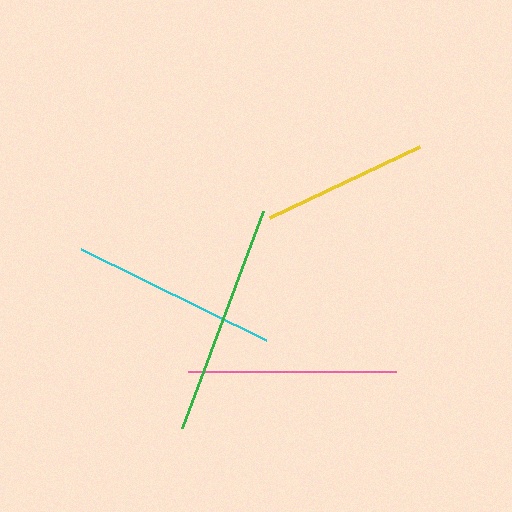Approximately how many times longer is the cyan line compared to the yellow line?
The cyan line is approximately 1.2 times the length of the yellow line.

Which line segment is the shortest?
The yellow line is the shortest at approximately 167 pixels.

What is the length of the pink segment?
The pink segment is approximately 208 pixels long.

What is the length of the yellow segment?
The yellow segment is approximately 167 pixels long.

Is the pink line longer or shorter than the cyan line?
The pink line is longer than the cyan line.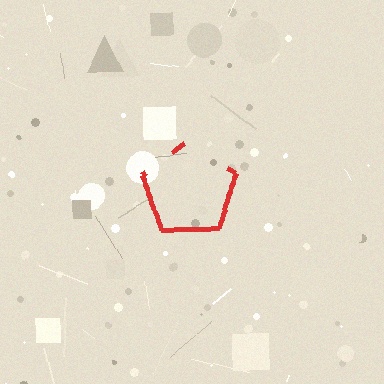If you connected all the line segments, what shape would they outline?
They would outline a pentagon.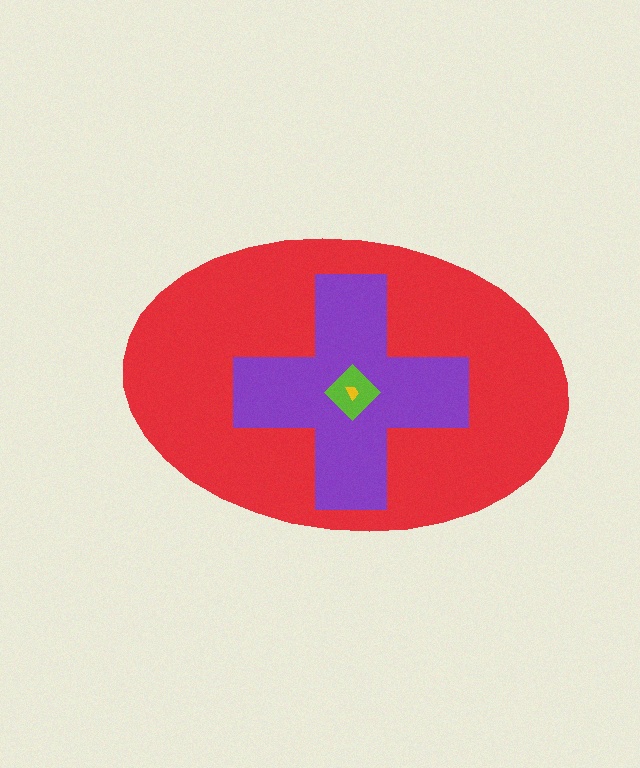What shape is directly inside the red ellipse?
The purple cross.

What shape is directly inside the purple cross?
The lime diamond.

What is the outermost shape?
The red ellipse.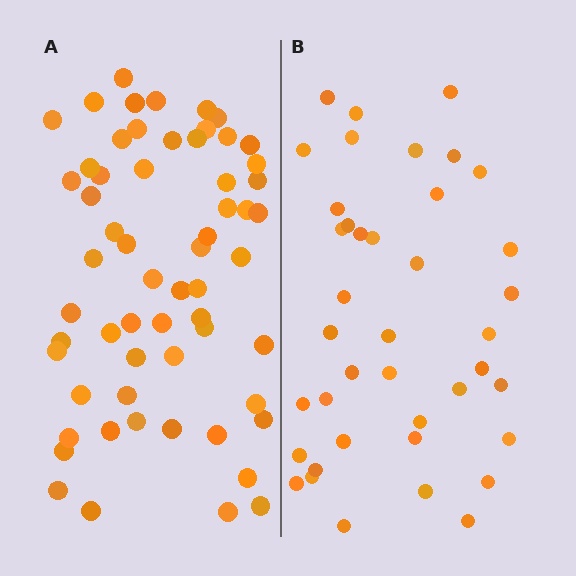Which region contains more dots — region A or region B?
Region A (the left region) has more dots.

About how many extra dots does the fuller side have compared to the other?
Region A has approximately 20 more dots than region B.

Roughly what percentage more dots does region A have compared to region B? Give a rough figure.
About 50% more.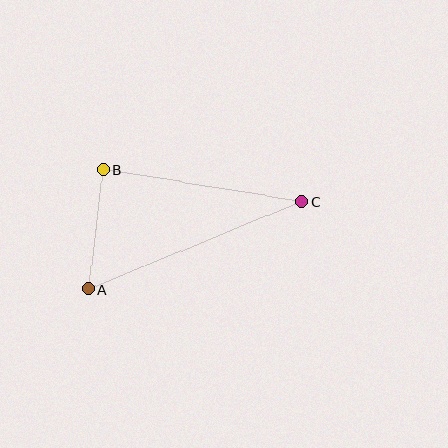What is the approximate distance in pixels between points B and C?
The distance between B and C is approximately 202 pixels.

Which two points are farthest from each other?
Points A and C are farthest from each other.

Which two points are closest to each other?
Points A and B are closest to each other.